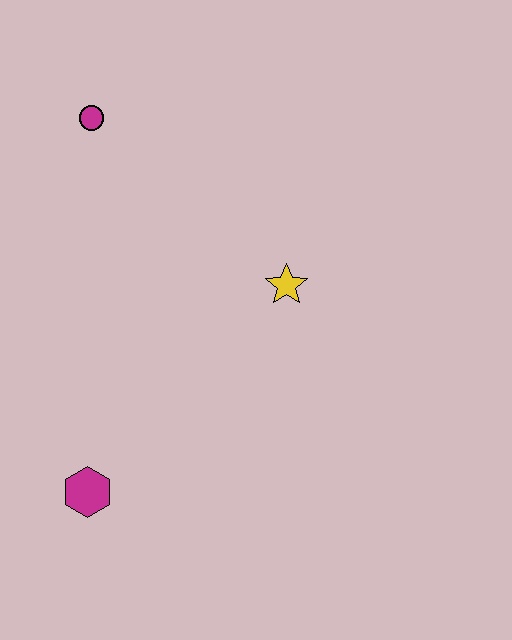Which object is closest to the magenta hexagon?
The yellow star is closest to the magenta hexagon.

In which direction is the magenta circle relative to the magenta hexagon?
The magenta circle is above the magenta hexagon.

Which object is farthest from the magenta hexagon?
The magenta circle is farthest from the magenta hexagon.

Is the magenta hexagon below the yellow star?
Yes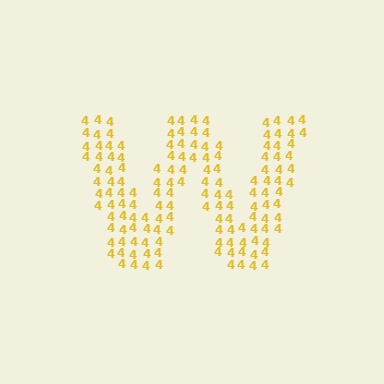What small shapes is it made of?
It is made of small digit 4's.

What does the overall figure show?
The overall figure shows the letter W.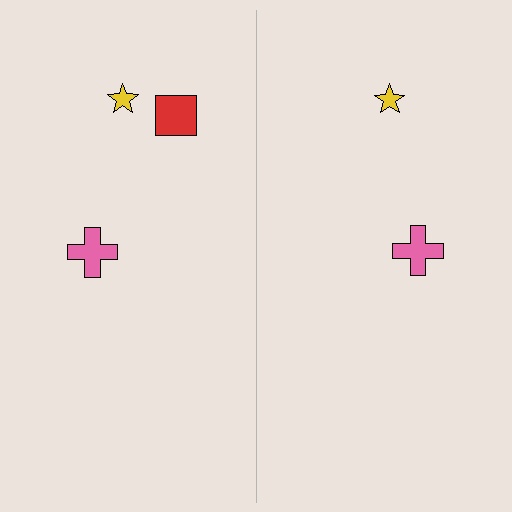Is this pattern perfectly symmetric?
No, the pattern is not perfectly symmetric. A red square is missing from the right side.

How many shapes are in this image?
There are 5 shapes in this image.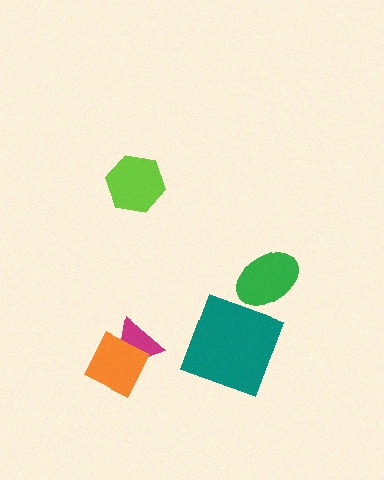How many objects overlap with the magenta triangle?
1 object overlaps with the magenta triangle.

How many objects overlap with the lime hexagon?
0 objects overlap with the lime hexagon.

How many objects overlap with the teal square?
0 objects overlap with the teal square.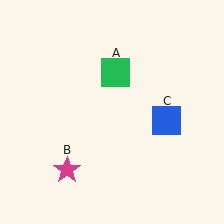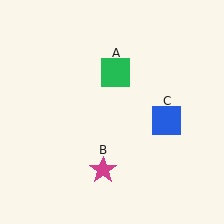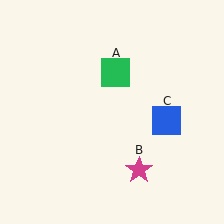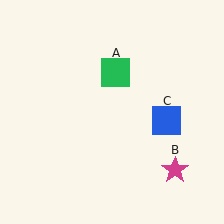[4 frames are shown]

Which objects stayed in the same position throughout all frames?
Green square (object A) and blue square (object C) remained stationary.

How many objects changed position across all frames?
1 object changed position: magenta star (object B).